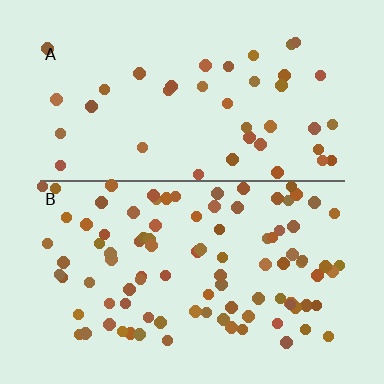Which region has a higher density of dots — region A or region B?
B (the bottom).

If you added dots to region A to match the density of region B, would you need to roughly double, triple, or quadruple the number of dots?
Approximately double.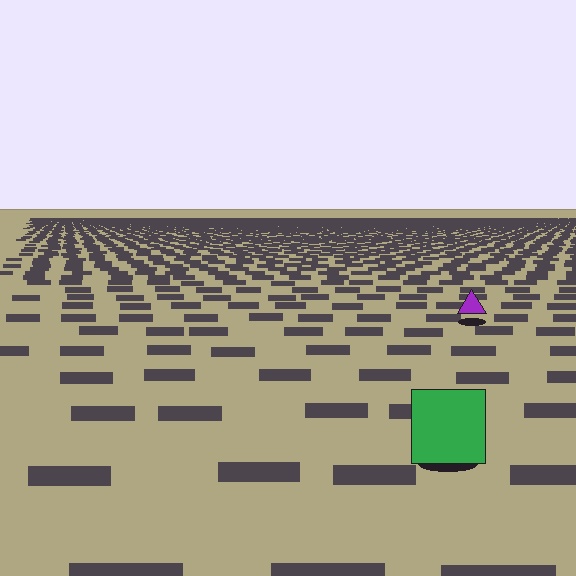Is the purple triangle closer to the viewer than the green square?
No. The green square is closer — you can tell from the texture gradient: the ground texture is coarser near it.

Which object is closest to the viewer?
The green square is closest. The texture marks near it are larger and more spread out.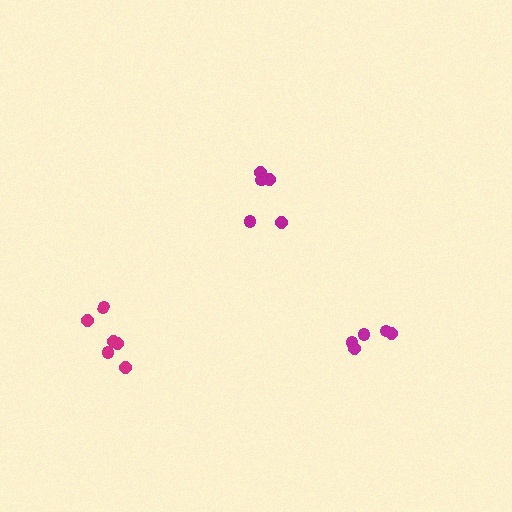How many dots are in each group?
Group 1: 5 dots, Group 2: 6 dots, Group 3: 5 dots (16 total).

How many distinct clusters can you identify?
There are 3 distinct clusters.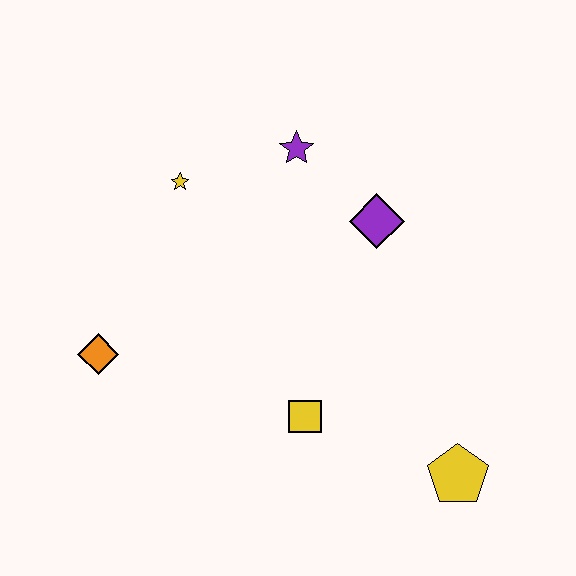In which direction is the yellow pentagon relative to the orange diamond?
The yellow pentagon is to the right of the orange diamond.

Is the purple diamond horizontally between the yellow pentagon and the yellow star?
Yes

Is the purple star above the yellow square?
Yes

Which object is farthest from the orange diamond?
The yellow pentagon is farthest from the orange diamond.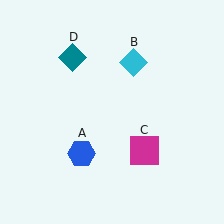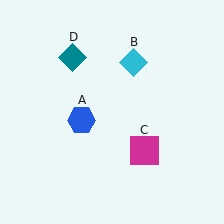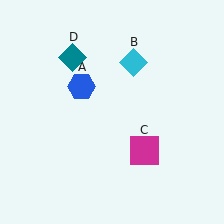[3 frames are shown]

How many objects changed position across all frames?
1 object changed position: blue hexagon (object A).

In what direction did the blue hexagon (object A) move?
The blue hexagon (object A) moved up.